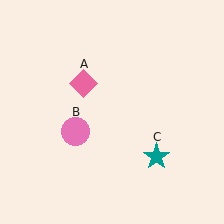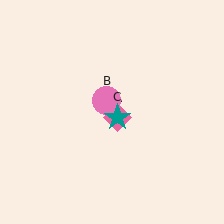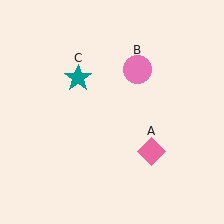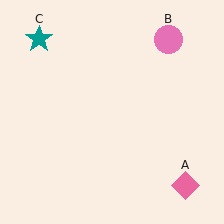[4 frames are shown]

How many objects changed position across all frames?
3 objects changed position: pink diamond (object A), pink circle (object B), teal star (object C).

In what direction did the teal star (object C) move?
The teal star (object C) moved up and to the left.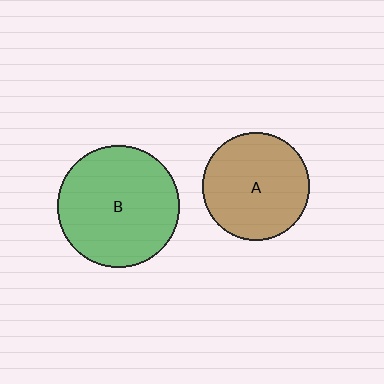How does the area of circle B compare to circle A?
Approximately 1.3 times.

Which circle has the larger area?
Circle B (green).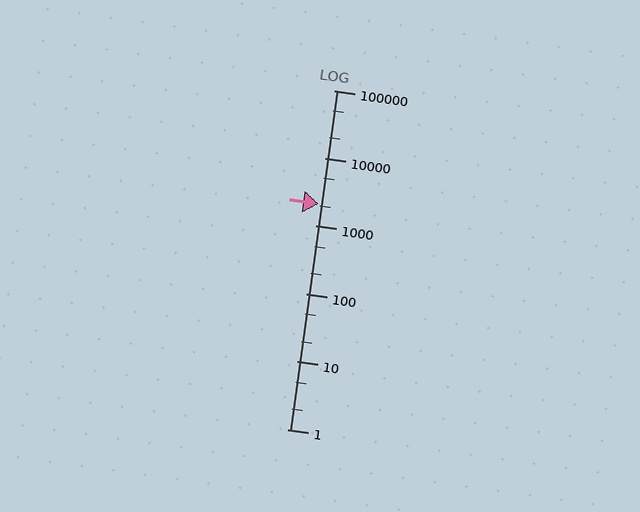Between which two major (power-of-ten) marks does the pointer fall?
The pointer is between 1000 and 10000.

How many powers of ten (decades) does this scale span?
The scale spans 5 decades, from 1 to 100000.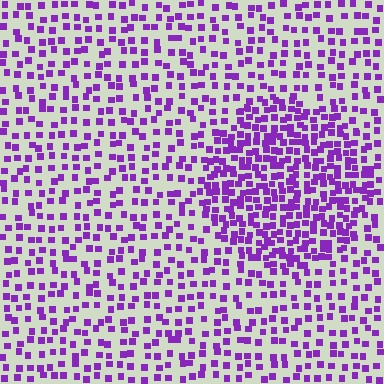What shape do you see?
I see a circle.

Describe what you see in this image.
The image contains small purple elements arranged at two different densities. A circle-shaped region is visible where the elements are more densely packed than the surrounding area.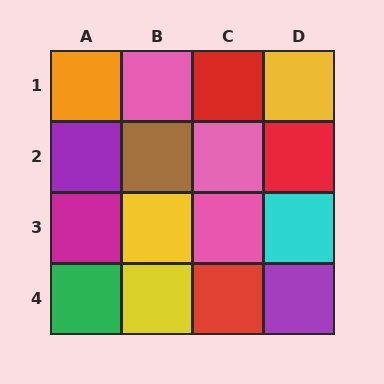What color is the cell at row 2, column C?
Pink.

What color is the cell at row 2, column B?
Brown.